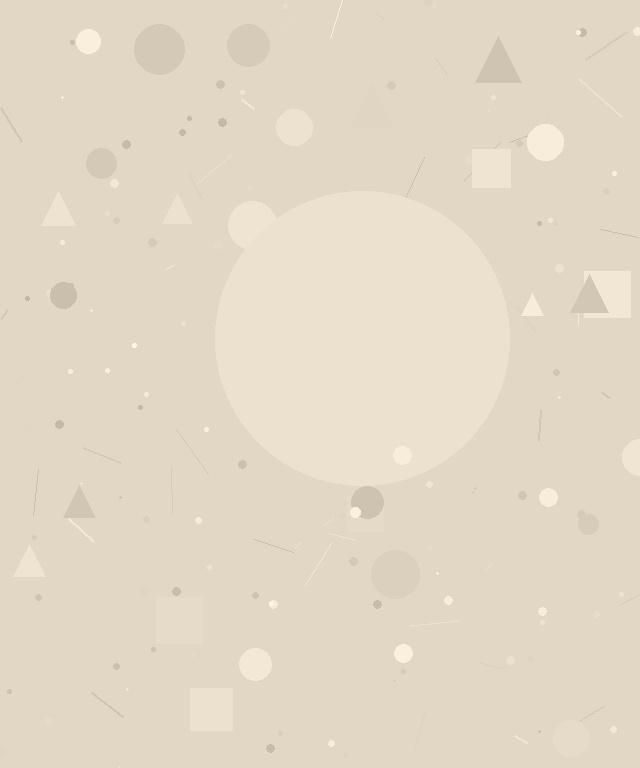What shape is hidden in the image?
A circle is hidden in the image.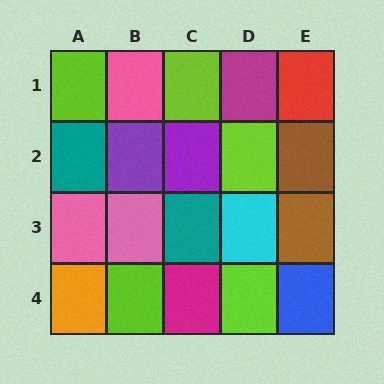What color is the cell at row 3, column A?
Pink.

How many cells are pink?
3 cells are pink.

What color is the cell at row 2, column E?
Brown.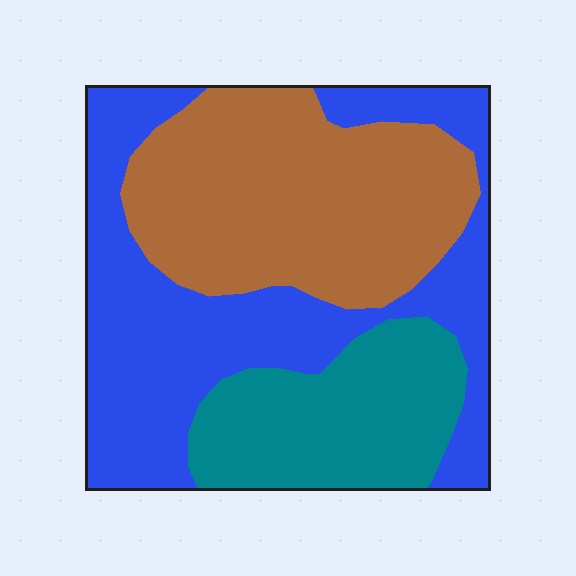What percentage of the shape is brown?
Brown covers roughly 35% of the shape.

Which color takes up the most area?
Blue, at roughly 40%.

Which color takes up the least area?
Teal, at roughly 20%.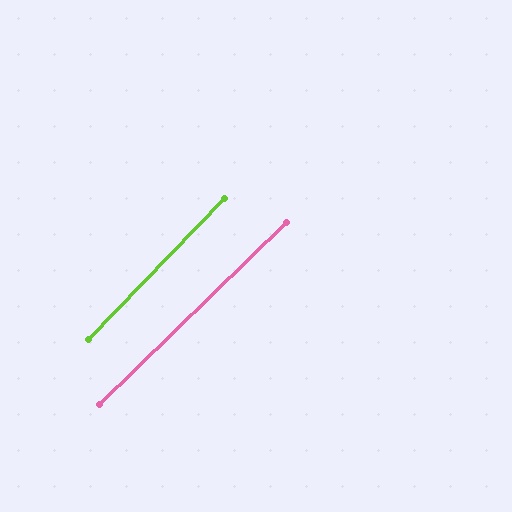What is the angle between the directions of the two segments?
Approximately 2 degrees.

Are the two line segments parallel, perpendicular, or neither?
Parallel — their directions differ by only 1.9°.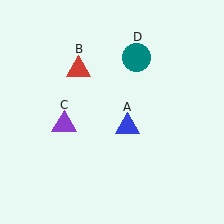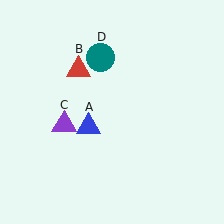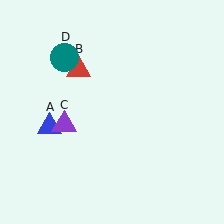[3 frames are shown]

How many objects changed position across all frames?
2 objects changed position: blue triangle (object A), teal circle (object D).